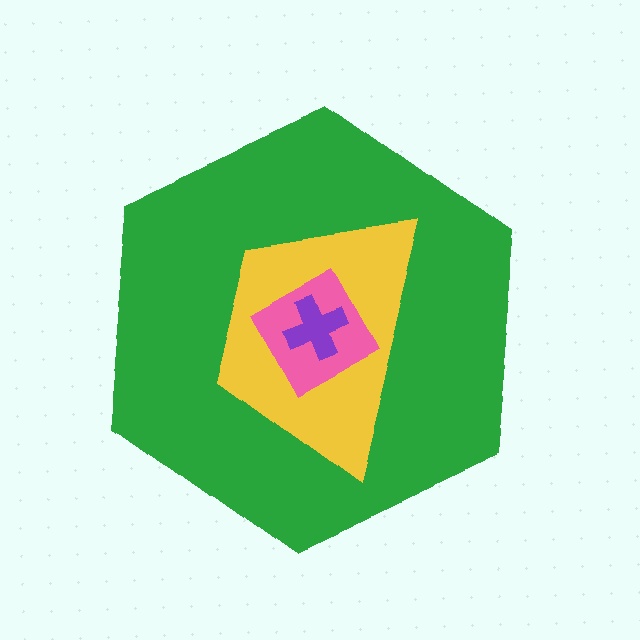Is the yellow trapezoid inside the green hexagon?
Yes.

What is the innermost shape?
The purple cross.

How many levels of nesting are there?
4.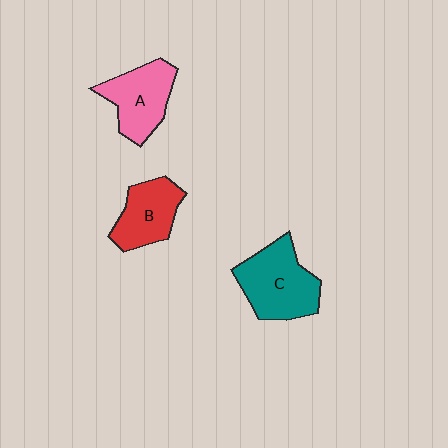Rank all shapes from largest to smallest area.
From largest to smallest: C (teal), A (pink), B (red).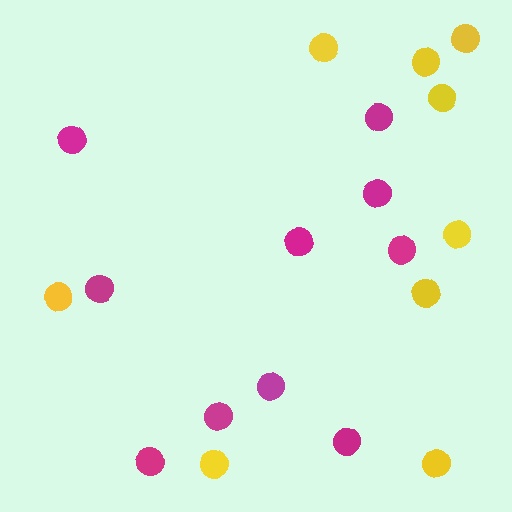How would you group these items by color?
There are 2 groups: one group of yellow circles (9) and one group of magenta circles (10).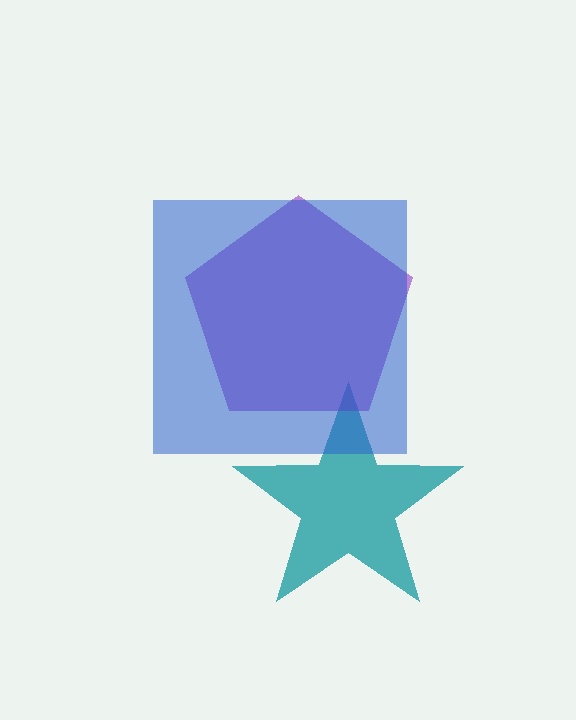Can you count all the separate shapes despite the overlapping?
Yes, there are 3 separate shapes.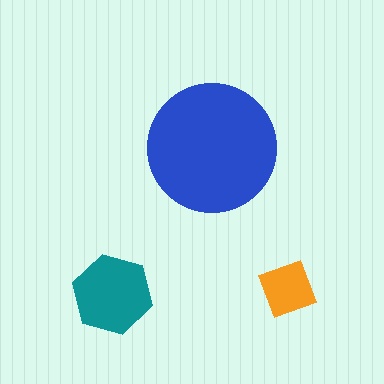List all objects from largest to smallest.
The blue circle, the teal hexagon, the orange square.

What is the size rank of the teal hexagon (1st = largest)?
2nd.